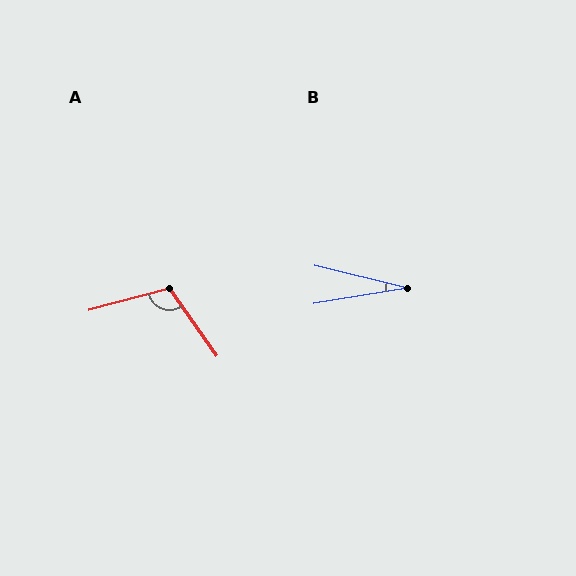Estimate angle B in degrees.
Approximately 23 degrees.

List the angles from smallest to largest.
B (23°), A (110°).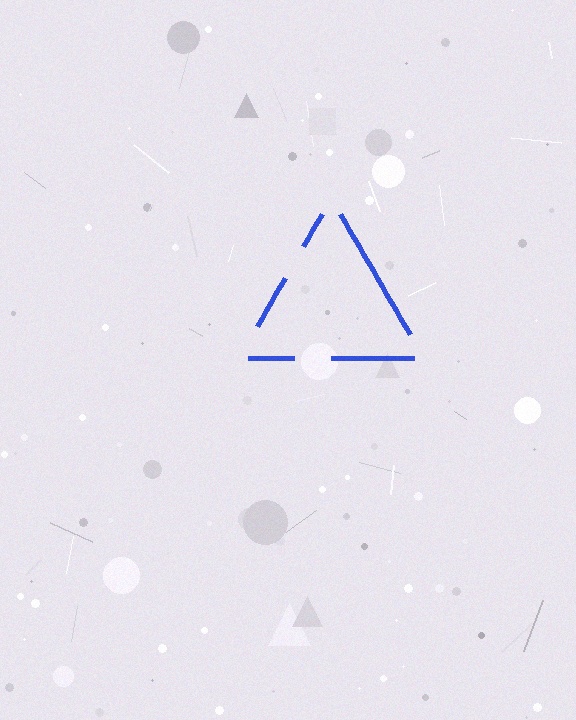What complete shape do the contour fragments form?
The contour fragments form a triangle.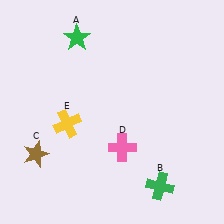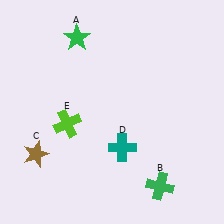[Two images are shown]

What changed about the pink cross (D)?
In Image 1, D is pink. In Image 2, it changed to teal.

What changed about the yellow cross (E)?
In Image 1, E is yellow. In Image 2, it changed to lime.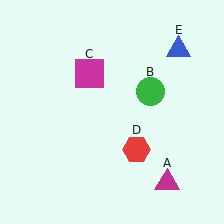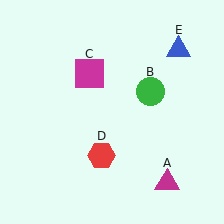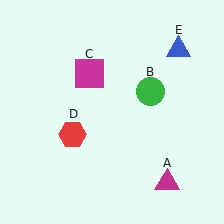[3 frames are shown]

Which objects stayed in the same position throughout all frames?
Magenta triangle (object A) and green circle (object B) and magenta square (object C) and blue triangle (object E) remained stationary.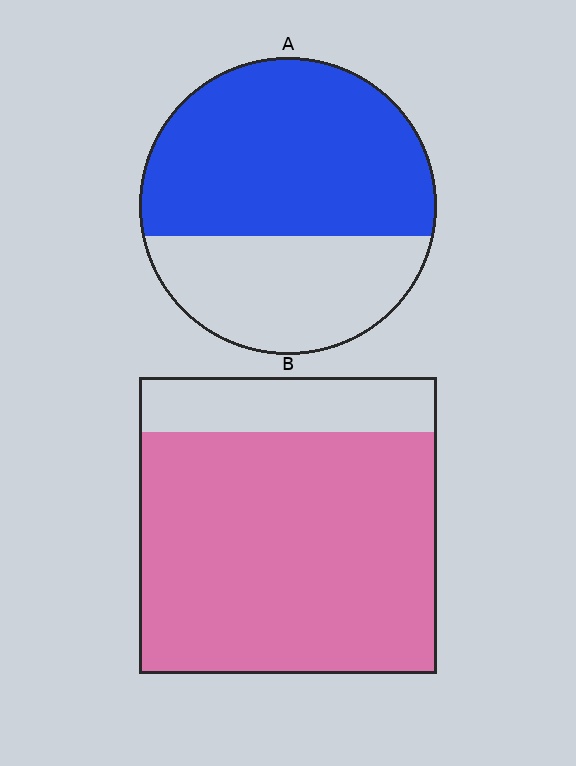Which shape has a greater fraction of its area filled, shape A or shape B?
Shape B.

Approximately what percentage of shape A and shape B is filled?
A is approximately 65% and B is approximately 80%.